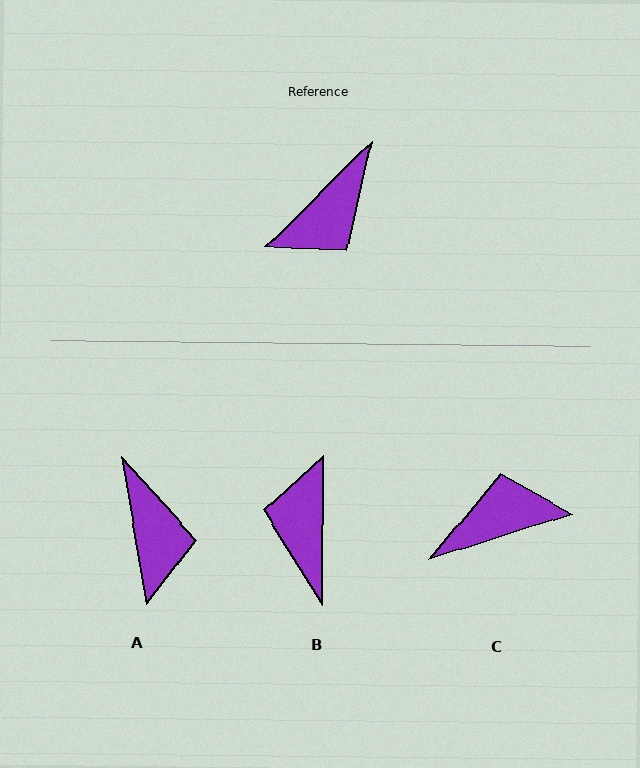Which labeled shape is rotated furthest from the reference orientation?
C, about 153 degrees away.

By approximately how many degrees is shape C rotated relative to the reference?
Approximately 153 degrees counter-clockwise.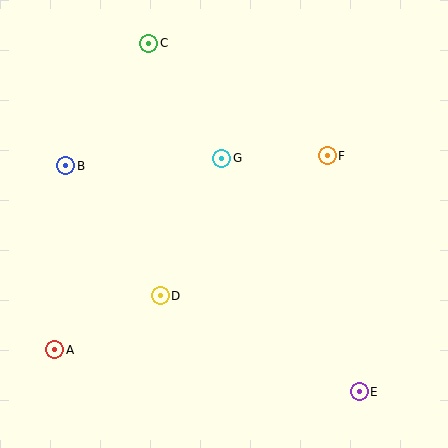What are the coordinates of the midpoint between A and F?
The midpoint between A and F is at (191, 253).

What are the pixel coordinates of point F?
Point F is at (327, 156).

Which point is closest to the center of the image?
Point G at (222, 158) is closest to the center.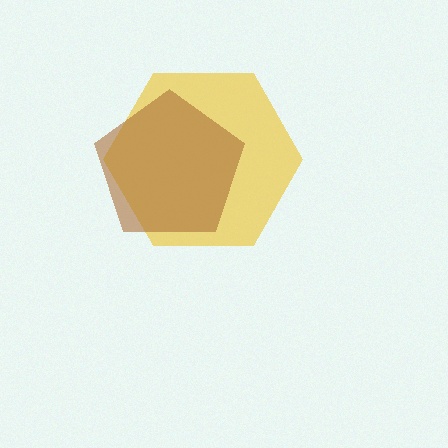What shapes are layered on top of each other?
The layered shapes are: a yellow hexagon, a brown pentagon.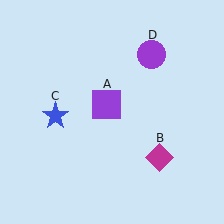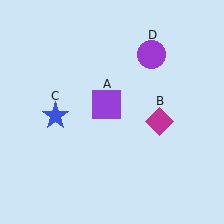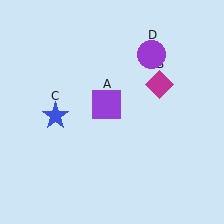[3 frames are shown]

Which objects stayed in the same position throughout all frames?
Purple square (object A) and blue star (object C) and purple circle (object D) remained stationary.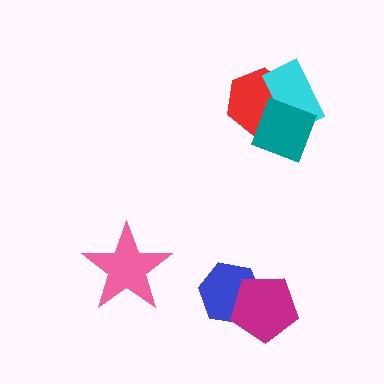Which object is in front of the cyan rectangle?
The teal diamond is in front of the cyan rectangle.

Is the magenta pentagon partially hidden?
No, no other shape covers it.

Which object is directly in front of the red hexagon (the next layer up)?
The cyan rectangle is directly in front of the red hexagon.